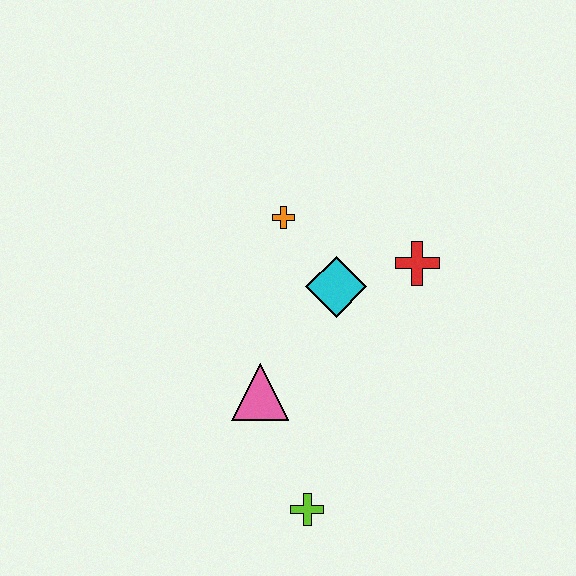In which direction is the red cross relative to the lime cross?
The red cross is above the lime cross.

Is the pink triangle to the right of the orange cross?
No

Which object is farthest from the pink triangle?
The red cross is farthest from the pink triangle.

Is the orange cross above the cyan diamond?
Yes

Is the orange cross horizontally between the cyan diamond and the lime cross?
No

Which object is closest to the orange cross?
The cyan diamond is closest to the orange cross.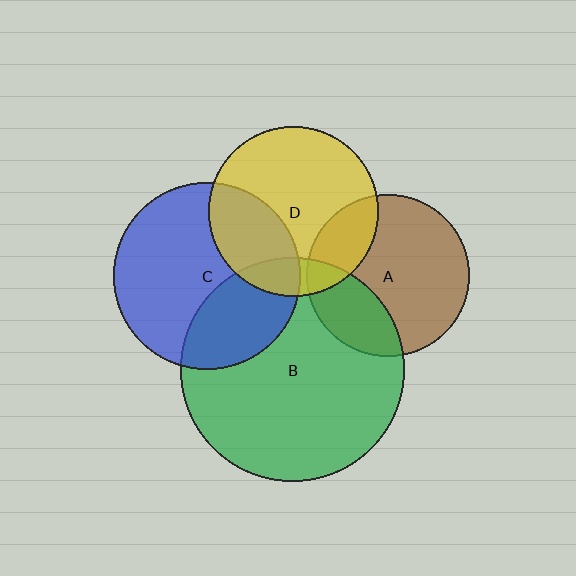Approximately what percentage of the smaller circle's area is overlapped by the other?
Approximately 25%.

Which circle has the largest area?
Circle B (green).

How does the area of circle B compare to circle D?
Approximately 1.7 times.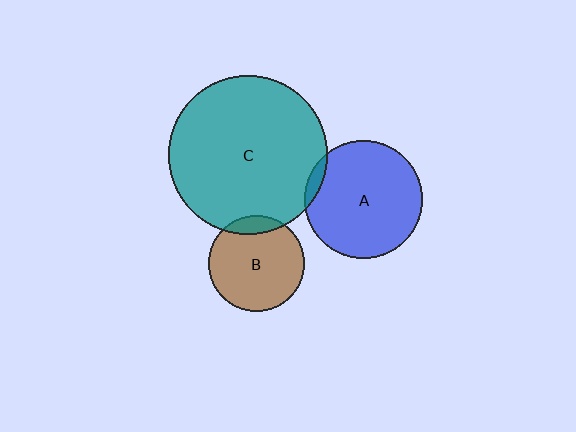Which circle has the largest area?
Circle C (teal).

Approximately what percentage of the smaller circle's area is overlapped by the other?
Approximately 10%.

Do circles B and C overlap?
Yes.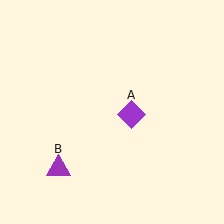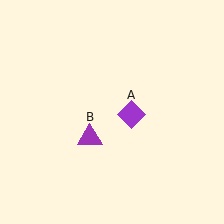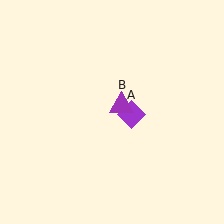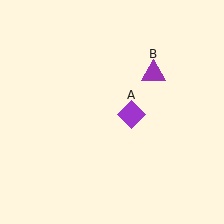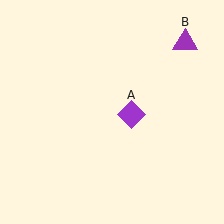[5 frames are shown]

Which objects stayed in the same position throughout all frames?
Purple diamond (object A) remained stationary.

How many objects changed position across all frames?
1 object changed position: purple triangle (object B).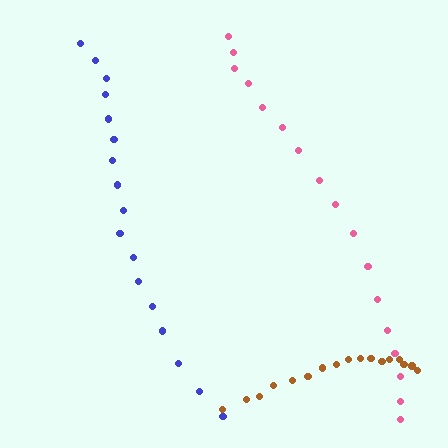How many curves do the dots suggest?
There are 3 distinct paths.